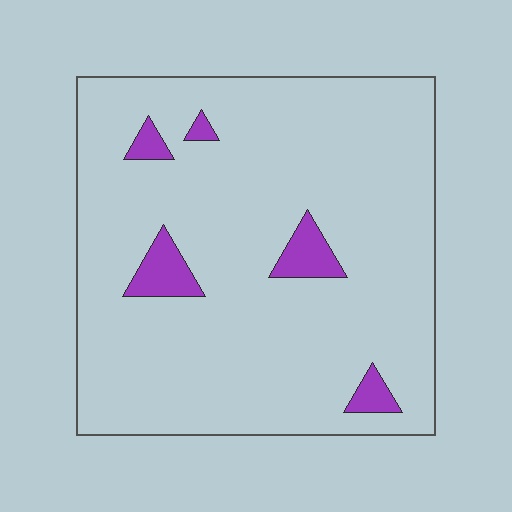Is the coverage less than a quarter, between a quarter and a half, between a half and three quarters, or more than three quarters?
Less than a quarter.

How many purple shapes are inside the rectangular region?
5.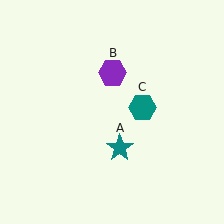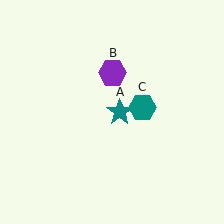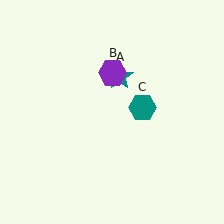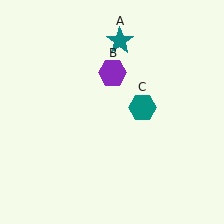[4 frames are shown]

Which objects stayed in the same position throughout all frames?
Purple hexagon (object B) and teal hexagon (object C) remained stationary.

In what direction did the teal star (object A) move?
The teal star (object A) moved up.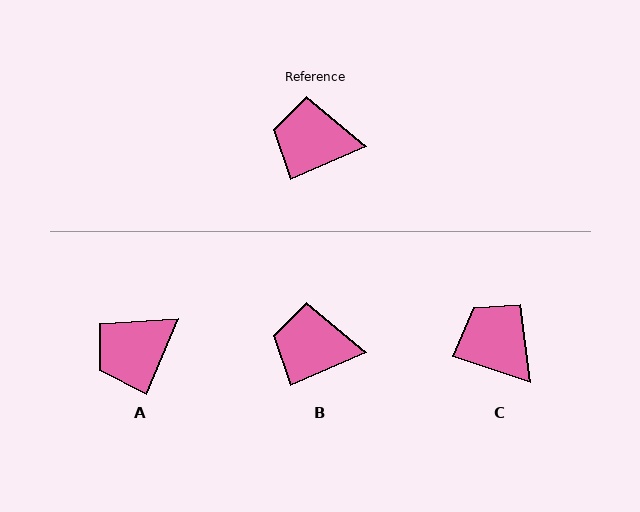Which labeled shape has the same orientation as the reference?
B.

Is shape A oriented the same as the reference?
No, it is off by about 44 degrees.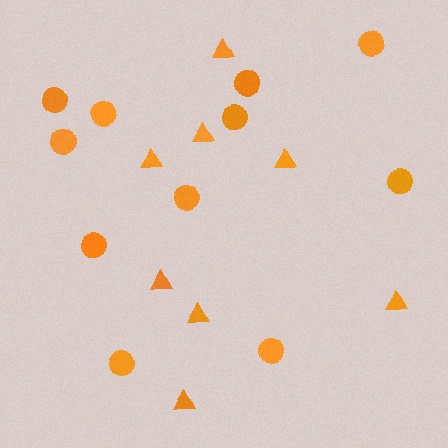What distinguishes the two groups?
There are 2 groups: one group of circles (11) and one group of triangles (8).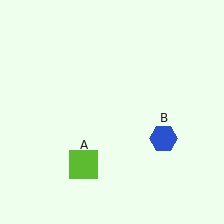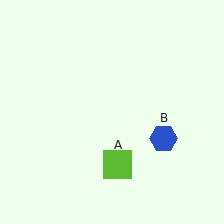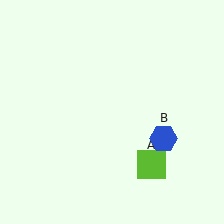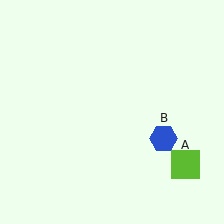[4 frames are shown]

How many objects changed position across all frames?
1 object changed position: lime square (object A).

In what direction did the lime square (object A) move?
The lime square (object A) moved right.